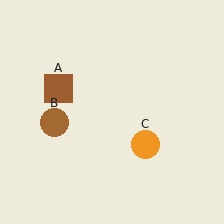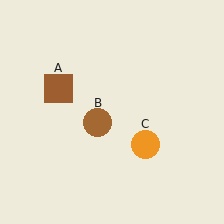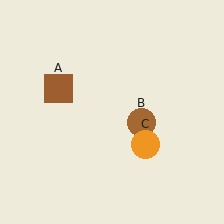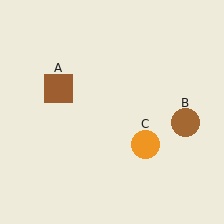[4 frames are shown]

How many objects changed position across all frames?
1 object changed position: brown circle (object B).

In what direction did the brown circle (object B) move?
The brown circle (object B) moved right.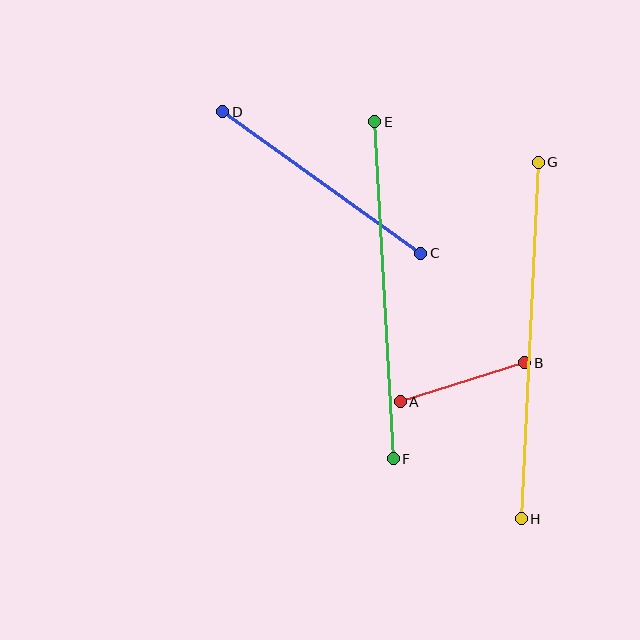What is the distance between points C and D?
The distance is approximately 243 pixels.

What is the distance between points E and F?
The distance is approximately 338 pixels.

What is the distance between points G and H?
The distance is approximately 357 pixels.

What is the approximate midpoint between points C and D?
The midpoint is at approximately (322, 182) pixels.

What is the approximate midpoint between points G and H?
The midpoint is at approximately (530, 340) pixels.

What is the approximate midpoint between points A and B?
The midpoint is at approximately (462, 382) pixels.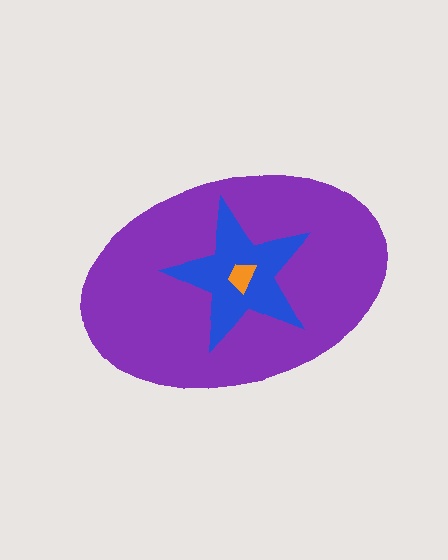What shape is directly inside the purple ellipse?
The blue star.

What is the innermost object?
The orange trapezoid.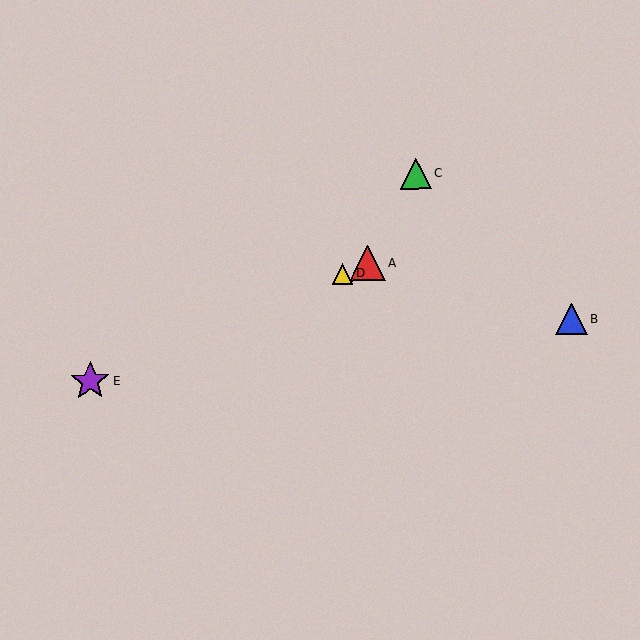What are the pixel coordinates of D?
Object D is at (343, 274).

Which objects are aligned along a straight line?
Objects A, D, E are aligned along a straight line.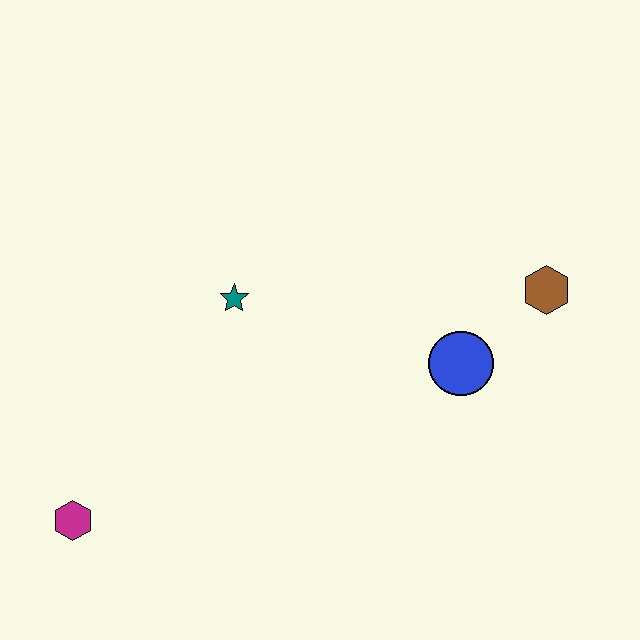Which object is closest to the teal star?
The blue circle is closest to the teal star.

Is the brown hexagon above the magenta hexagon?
Yes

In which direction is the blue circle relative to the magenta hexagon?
The blue circle is to the right of the magenta hexagon.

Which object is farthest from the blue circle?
The magenta hexagon is farthest from the blue circle.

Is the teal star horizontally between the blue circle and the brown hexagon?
No